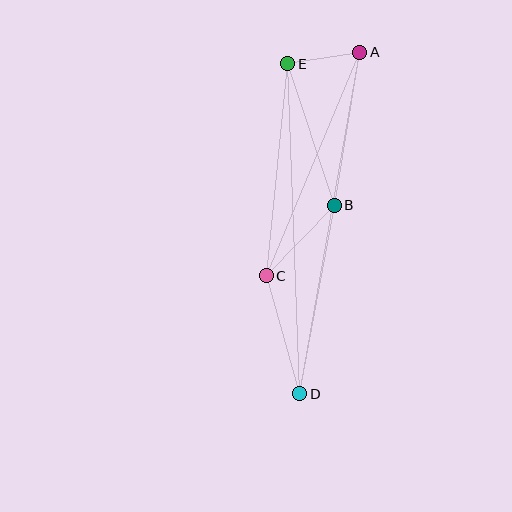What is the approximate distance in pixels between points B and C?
The distance between B and C is approximately 98 pixels.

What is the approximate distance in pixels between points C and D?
The distance between C and D is approximately 123 pixels.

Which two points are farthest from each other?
Points A and D are farthest from each other.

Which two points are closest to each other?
Points A and E are closest to each other.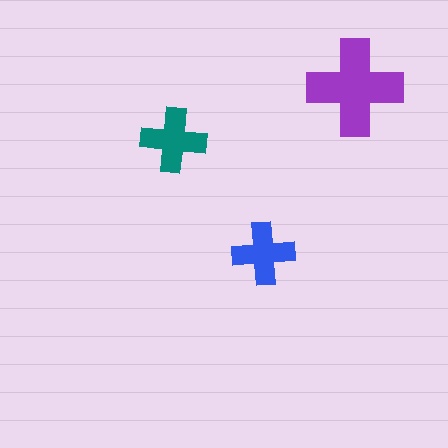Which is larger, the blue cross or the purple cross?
The purple one.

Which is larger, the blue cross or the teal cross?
The teal one.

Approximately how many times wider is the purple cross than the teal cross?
About 1.5 times wider.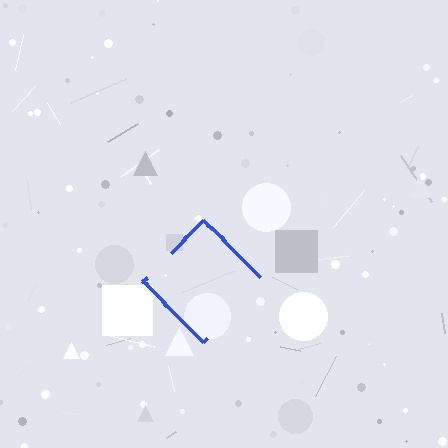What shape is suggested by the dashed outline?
The dashed outline suggests a diamond.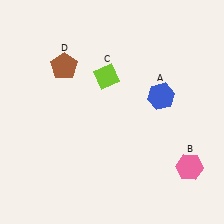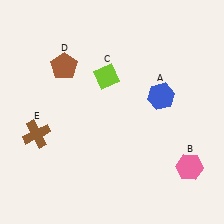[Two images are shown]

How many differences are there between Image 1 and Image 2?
There is 1 difference between the two images.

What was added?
A brown cross (E) was added in Image 2.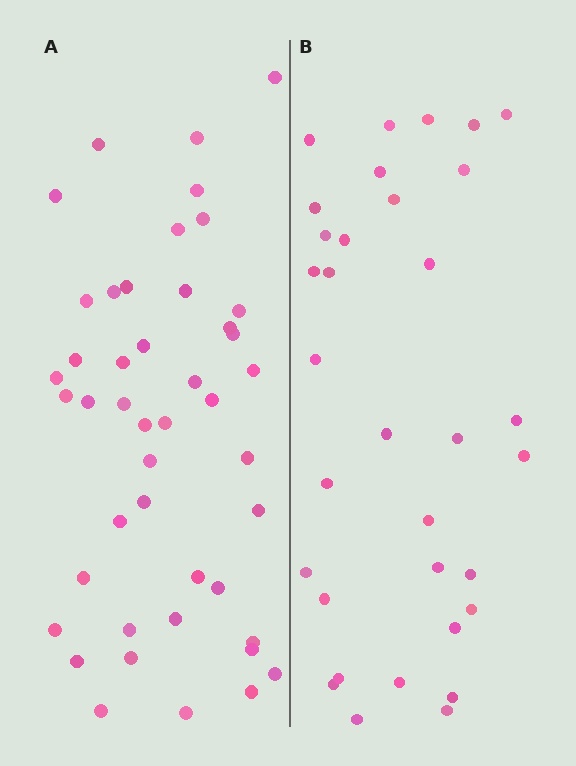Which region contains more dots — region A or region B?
Region A (the left region) has more dots.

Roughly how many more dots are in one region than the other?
Region A has roughly 12 or so more dots than region B.